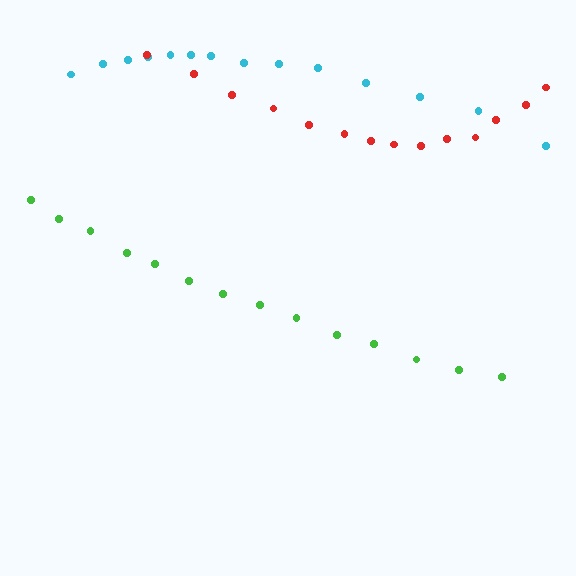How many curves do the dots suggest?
There are 3 distinct paths.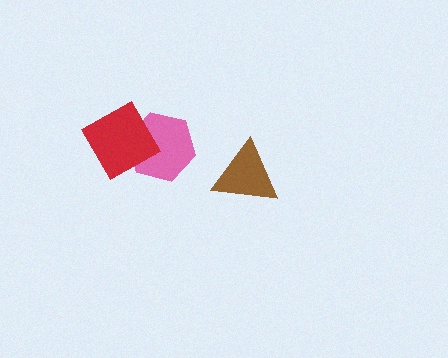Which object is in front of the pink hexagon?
The red diamond is in front of the pink hexagon.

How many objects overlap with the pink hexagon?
1 object overlaps with the pink hexagon.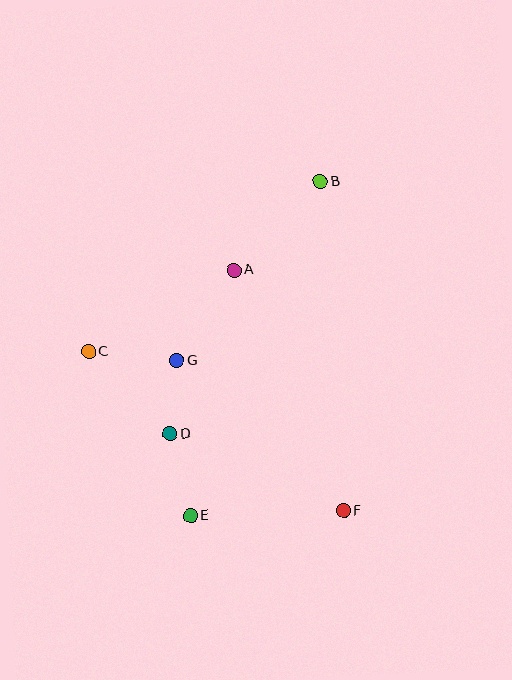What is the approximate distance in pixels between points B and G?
The distance between B and G is approximately 230 pixels.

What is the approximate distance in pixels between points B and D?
The distance between B and D is approximately 294 pixels.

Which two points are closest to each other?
Points D and G are closest to each other.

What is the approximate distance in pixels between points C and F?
The distance between C and F is approximately 301 pixels.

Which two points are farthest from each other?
Points B and E are farthest from each other.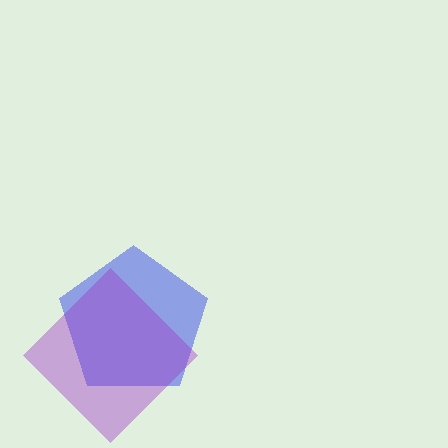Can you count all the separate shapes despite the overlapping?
Yes, there are 2 separate shapes.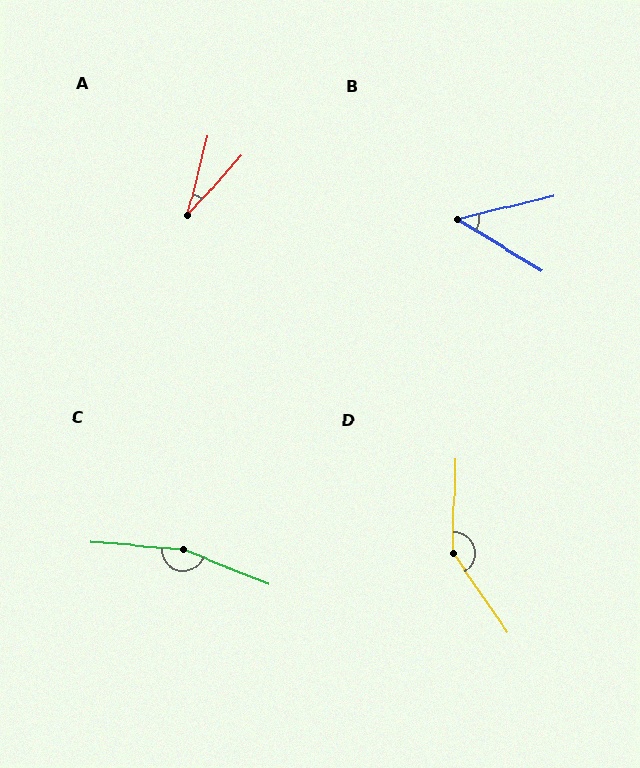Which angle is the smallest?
A, at approximately 27 degrees.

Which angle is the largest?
C, at approximately 163 degrees.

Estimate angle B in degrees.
Approximately 46 degrees.